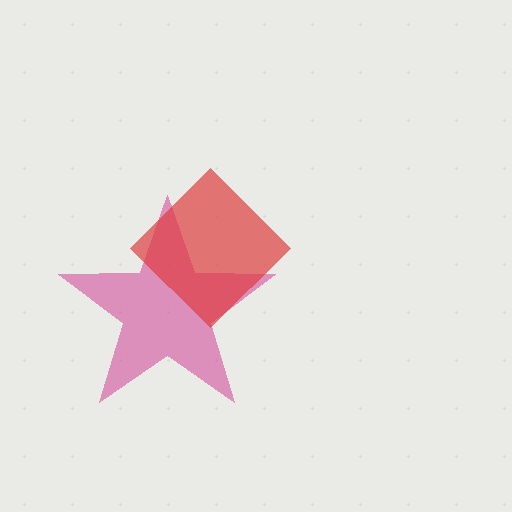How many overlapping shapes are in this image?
There are 2 overlapping shapes in the image.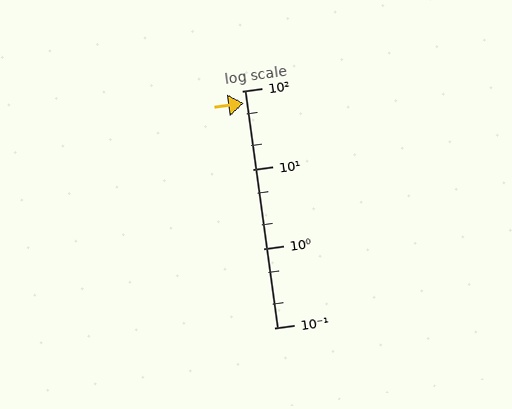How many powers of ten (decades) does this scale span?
The scale spans 3 decades, from 0.1 to 100.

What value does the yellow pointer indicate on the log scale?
The pointer indicates approximately 69.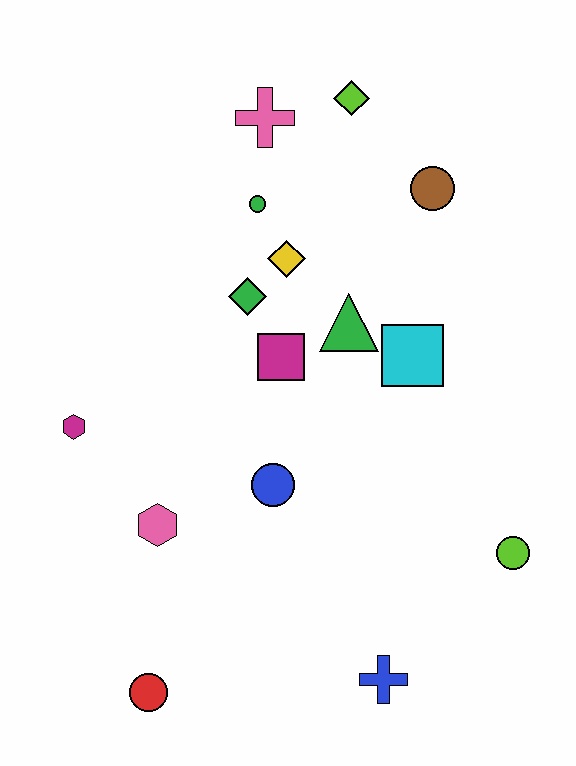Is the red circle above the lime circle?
No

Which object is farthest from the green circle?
The red circle is farthest from the green circle.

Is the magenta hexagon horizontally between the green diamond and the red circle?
No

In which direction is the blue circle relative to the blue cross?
The blue circle is above the blue cross.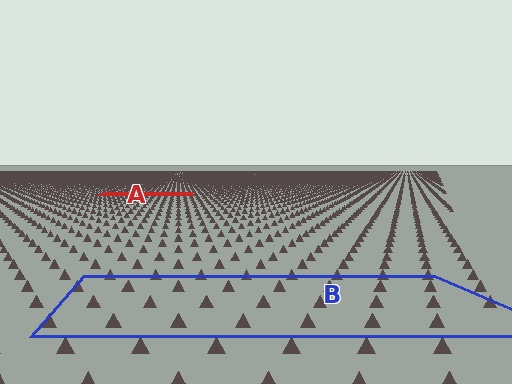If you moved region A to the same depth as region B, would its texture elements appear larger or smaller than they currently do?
They would appear larger. At a closer depth, the same texture elements are projected at a bigger on-screen size.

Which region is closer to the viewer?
Region B is closer. The texture elements there are larger and more spread out.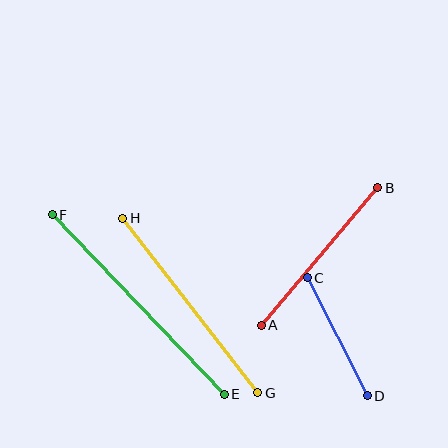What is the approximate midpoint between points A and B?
The midpoint is at approximately (320, 256) pixels.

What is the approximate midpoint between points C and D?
The midpoint is at approximately (337, 337) pixels.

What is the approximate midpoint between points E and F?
The midpoint is at approximately (138, 304) pixels.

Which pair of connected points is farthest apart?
Points E and F are farthest apart.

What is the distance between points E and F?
The distance is approximately 249 pixels.